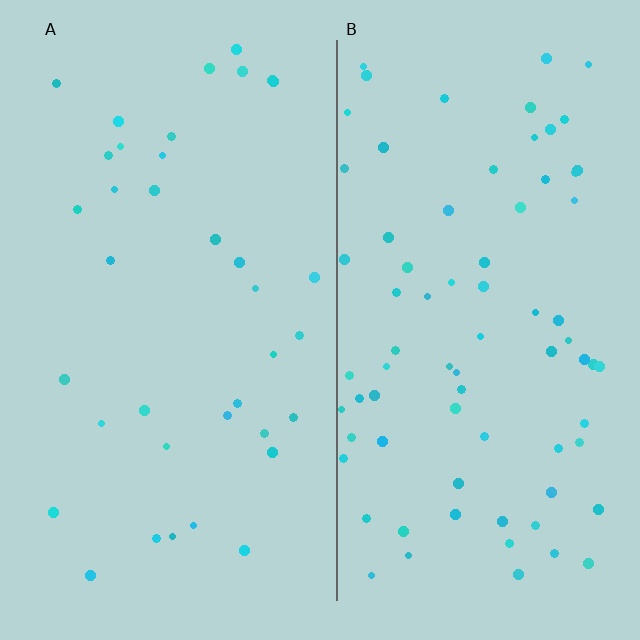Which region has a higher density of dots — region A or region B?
B (the right).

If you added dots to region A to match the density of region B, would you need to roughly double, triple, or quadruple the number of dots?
Approximately double.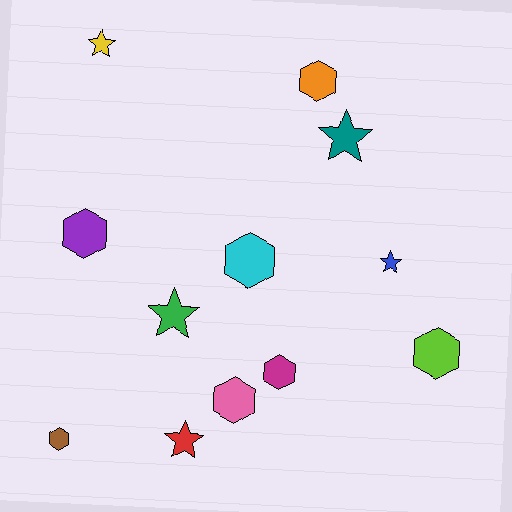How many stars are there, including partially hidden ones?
There are 5 stars.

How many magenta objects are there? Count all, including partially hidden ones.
There is 1 magenta object.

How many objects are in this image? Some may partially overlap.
There are 12 objects.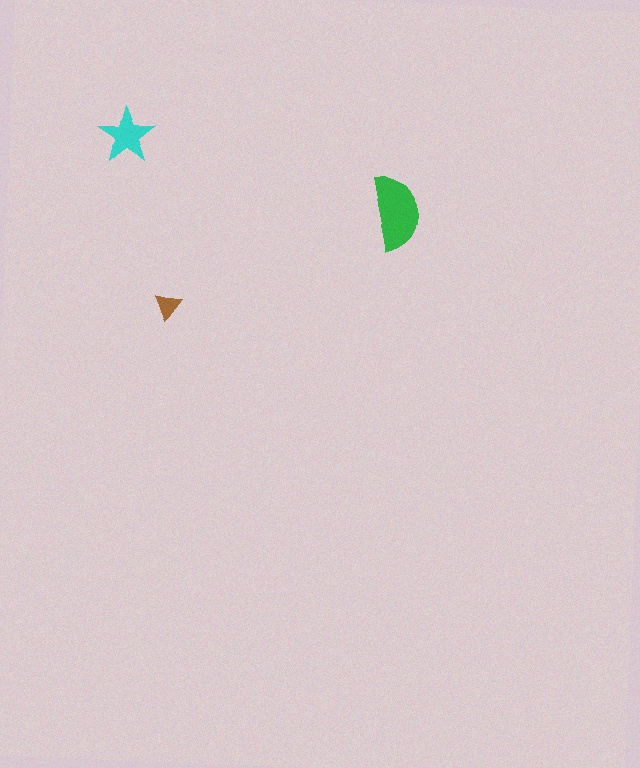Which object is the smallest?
The brown triangle.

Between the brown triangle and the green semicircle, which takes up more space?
The green semicircle.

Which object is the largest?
The green semicircle.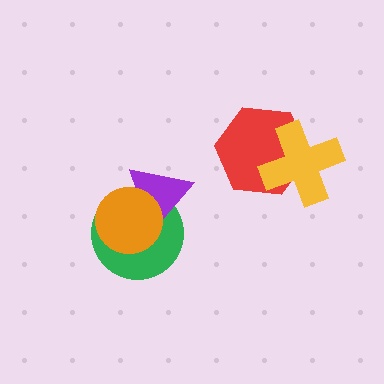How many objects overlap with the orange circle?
2 objects overlap with the orange circle.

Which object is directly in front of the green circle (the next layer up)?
The purple triangle is directly in front of the green circle.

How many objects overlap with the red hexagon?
1 object overlaps with the red hexagon.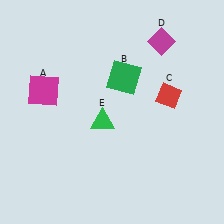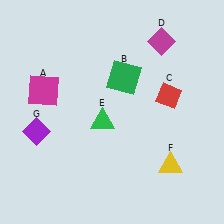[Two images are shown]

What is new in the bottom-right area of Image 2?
A yellow triangle (F) was added in the bottom-right area of Image 2.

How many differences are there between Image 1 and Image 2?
There are 2 differences between the two images.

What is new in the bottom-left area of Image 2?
A purple diamond (G) was added in the bottom-left area of Image 2.